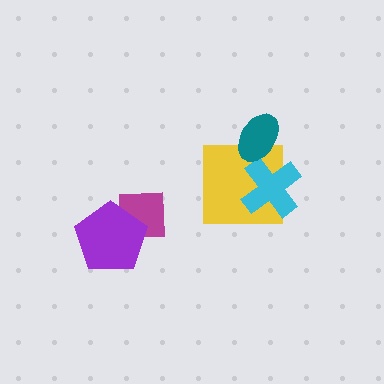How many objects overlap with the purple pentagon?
1 object overlaps with the purple pentagon.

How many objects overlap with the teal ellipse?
1 object overlaps with the teal ellipse.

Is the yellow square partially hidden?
Yes, it is partially covered by another shape.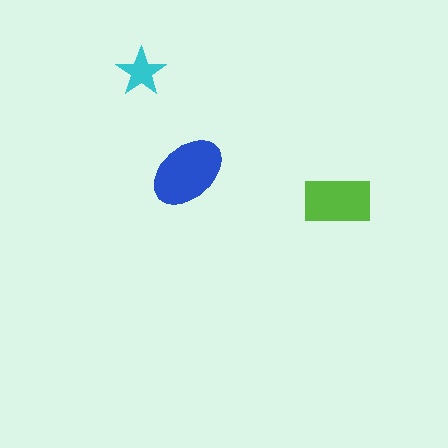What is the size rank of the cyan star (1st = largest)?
3rd.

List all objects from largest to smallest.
The blue ellipse, the lime rectangle, the cyan star.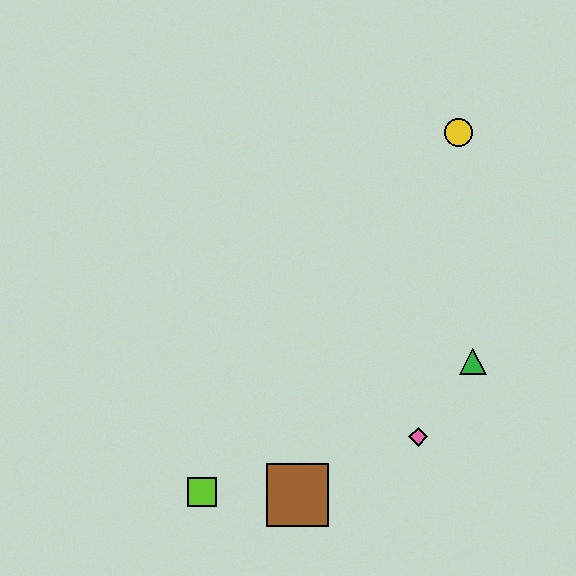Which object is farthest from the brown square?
The yellow circle is farthest from the brown square.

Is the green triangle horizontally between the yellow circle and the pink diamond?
No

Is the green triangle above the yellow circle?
No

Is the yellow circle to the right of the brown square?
Yes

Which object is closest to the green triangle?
The pink diamond is closest to the green triangle.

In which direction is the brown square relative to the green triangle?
The brown square is to the left of the green triangle.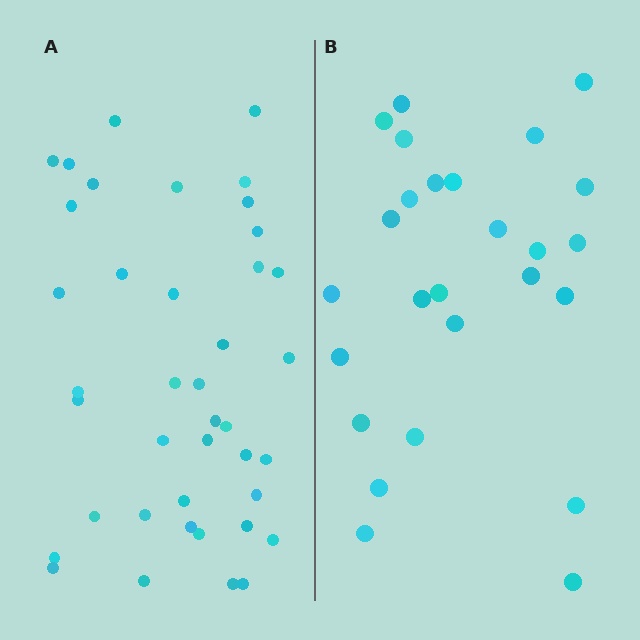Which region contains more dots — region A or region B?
Region A (the left region) has more dots.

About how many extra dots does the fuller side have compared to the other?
Region A has approximately 15 more dots than region B.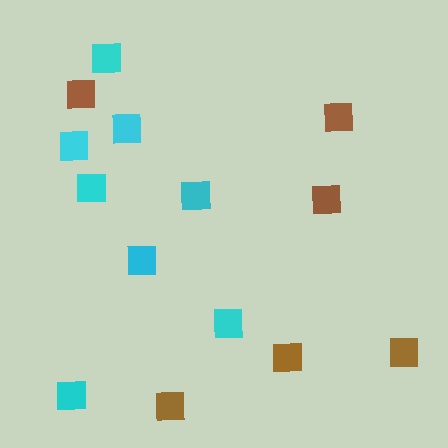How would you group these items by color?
There are 2 groups: one group of cyan squares (8) and one group of brown squares (6).